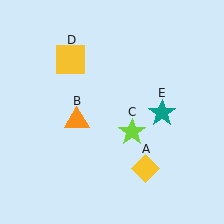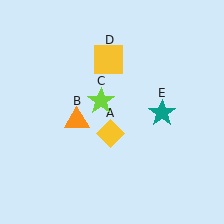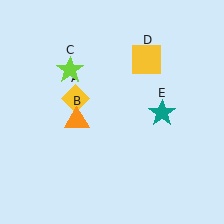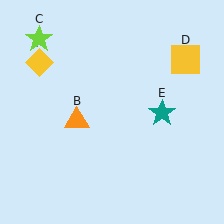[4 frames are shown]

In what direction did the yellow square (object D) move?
The yellow square (object D) moved right.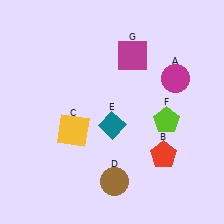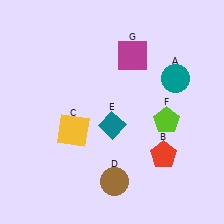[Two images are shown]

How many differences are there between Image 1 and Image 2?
There is 1 difference between the two images.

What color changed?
The circle (A) changed from magenta in Image 1 to teal in Image 2.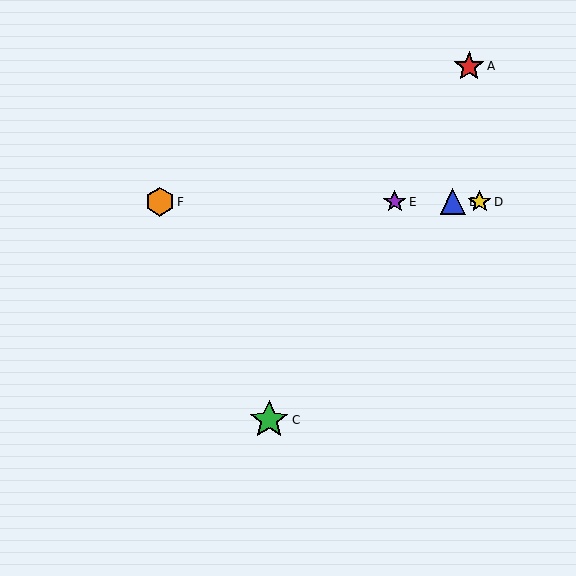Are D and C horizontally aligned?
No, D is at y≈202 and C is at y≈420.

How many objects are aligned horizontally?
4 objects (B, D, E, F) are aligned horizontally.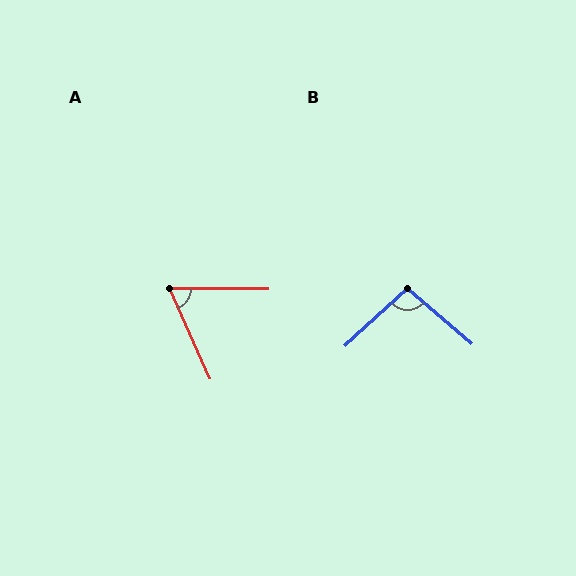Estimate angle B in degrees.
Approximately 96 degrees.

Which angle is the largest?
B, at approximately 96 degrees.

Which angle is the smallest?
A, at approximately 66 degrees.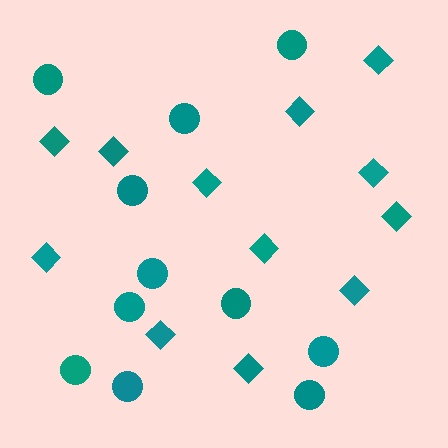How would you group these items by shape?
There are 2 groups: one group of circles (11) and one group of diamonds (12).